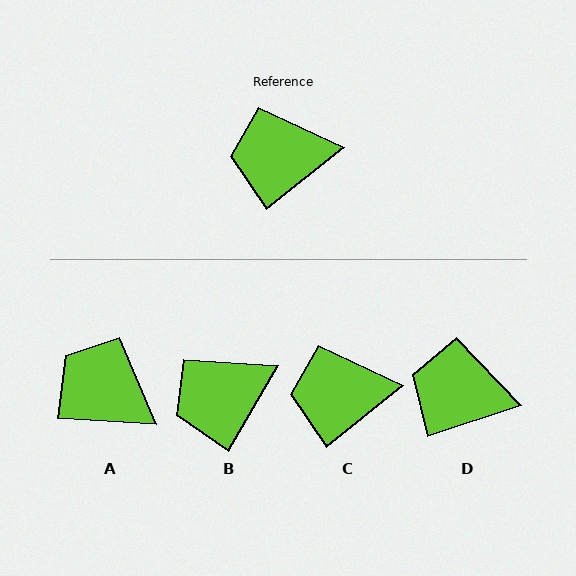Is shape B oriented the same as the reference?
No, it is off by about 21 degrees.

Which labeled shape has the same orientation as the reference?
C.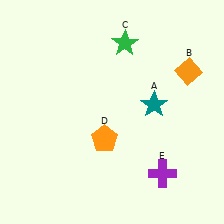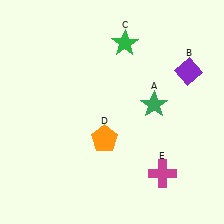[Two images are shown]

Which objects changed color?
A changed from teal to green. B changed from orange to purple. E changed from purple to magenta.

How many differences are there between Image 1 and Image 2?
There are 3 differences between the two images.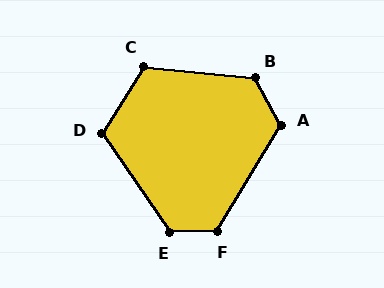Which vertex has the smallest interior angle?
D, at approximately 113 degrees.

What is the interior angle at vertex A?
Approximately 120 degrees (obtuse).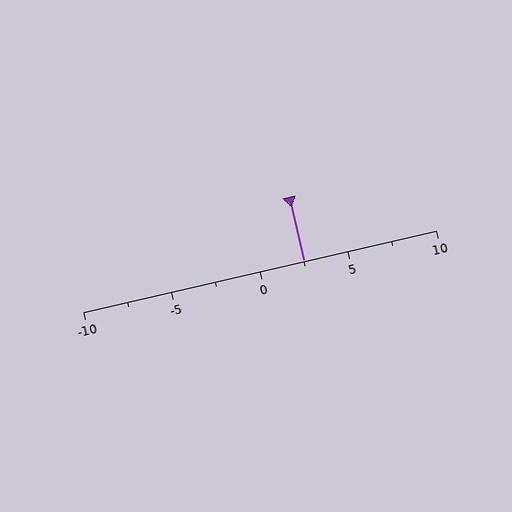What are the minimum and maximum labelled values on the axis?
The axis runs from -10 to 10.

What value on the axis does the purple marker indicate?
The marker indicates approximately 2.5.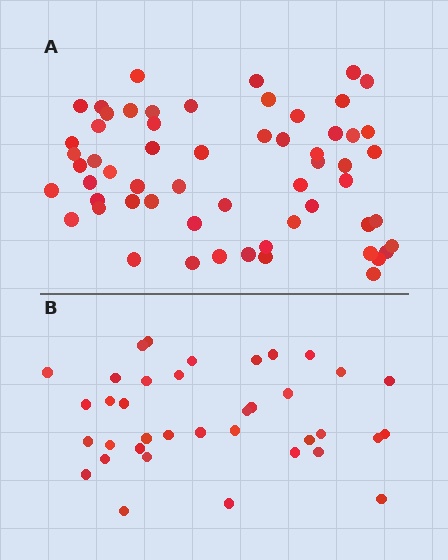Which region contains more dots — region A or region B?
Region A (the top region) has more dots.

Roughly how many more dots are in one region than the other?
Region A has approximately 20 more dots than region B.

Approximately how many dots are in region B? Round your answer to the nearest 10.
About 40 dots. (The exact count is 37, which rounds to 40.)